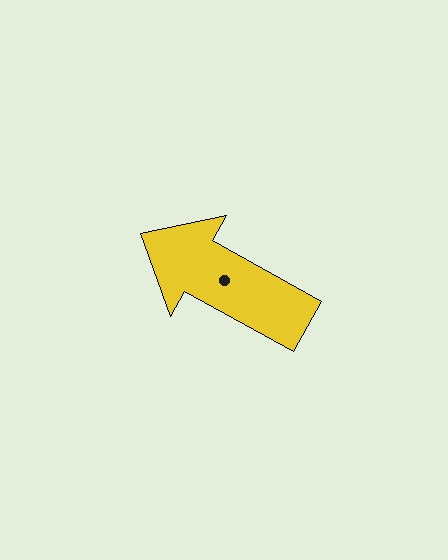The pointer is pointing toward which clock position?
Roughly 10 o'clock.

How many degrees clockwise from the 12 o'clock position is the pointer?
Approximately 299 degrees.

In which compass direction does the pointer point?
Northwest.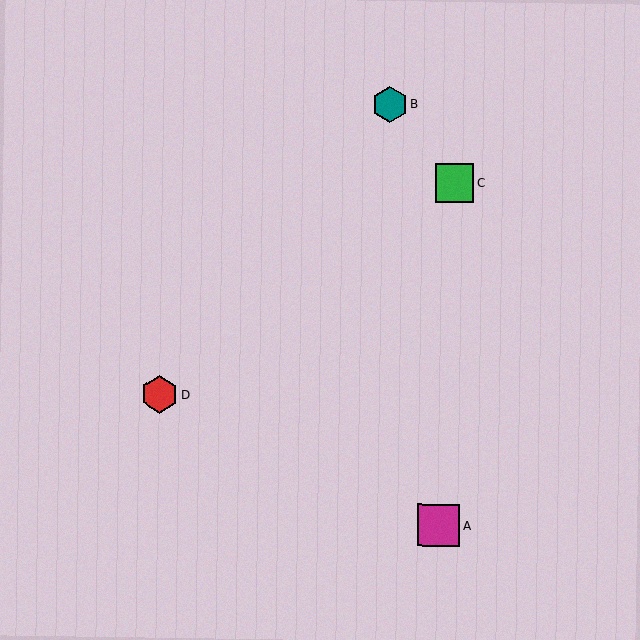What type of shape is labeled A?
Shape A is a magenta square.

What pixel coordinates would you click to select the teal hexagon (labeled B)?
Click at (390, 104) to select the teal hexagon B.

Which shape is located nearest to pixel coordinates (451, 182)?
The green square (labeled C) at (455, 183) is nearest to that location.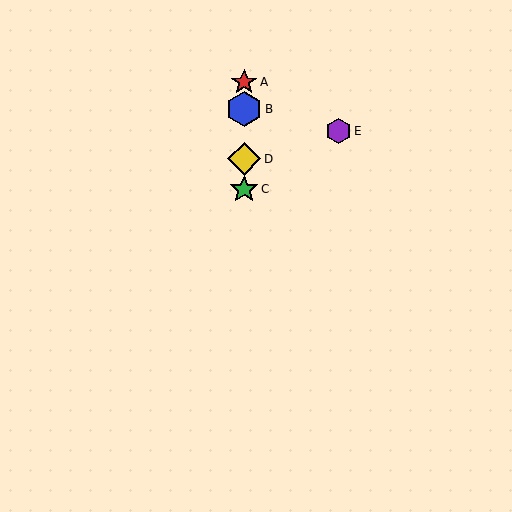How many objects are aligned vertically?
4 objects (A, B, C, D) are aligned vertically.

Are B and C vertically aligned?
Yes, both are at x≈244.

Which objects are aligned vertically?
Objects A, B, C, D are aligned vertically.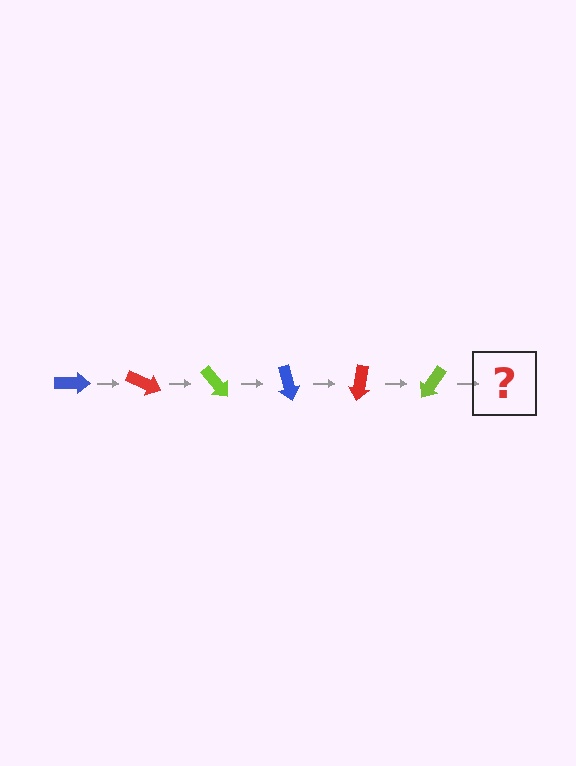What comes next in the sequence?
The next element should be a blue arrow, rotated 150 degrees from the start.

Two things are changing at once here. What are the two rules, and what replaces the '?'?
The two rules are that it rotates 25 degrees each step and the color cycles through blue, red, and lime. The '?' should be a blue arrow, rotated 150 degrees from the start.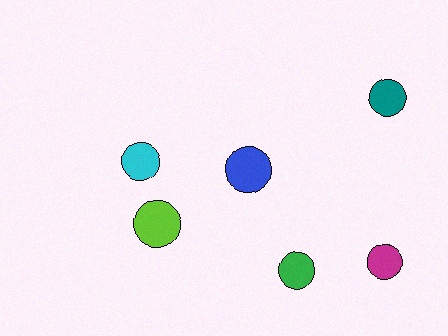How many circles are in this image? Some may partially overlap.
There are 6 circles.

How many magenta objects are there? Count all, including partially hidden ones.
There is 1 magenta object.